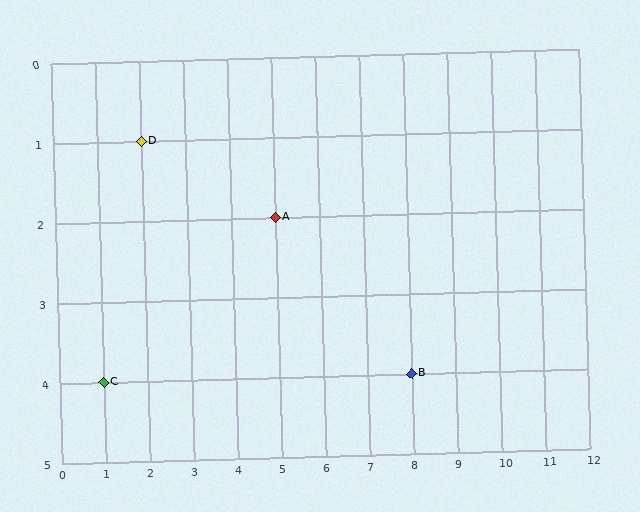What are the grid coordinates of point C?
Point C is at grid coordinates (1, 4).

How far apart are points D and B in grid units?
Points D and B are 6 columns and 3 rows apart (about 6.7 grid units diagonally).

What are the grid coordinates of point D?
Point D is at grid coordinates (2, 1).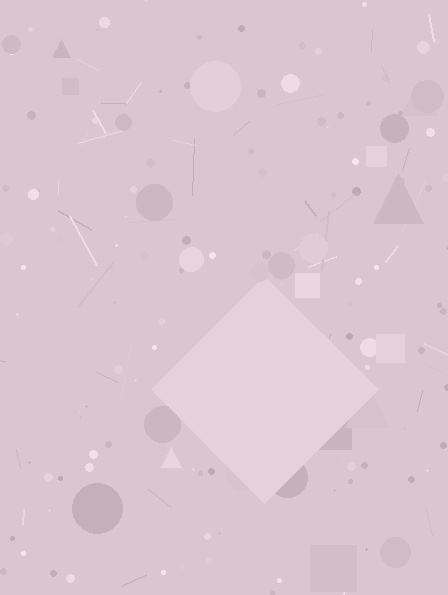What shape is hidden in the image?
A diamond is hidden in the image.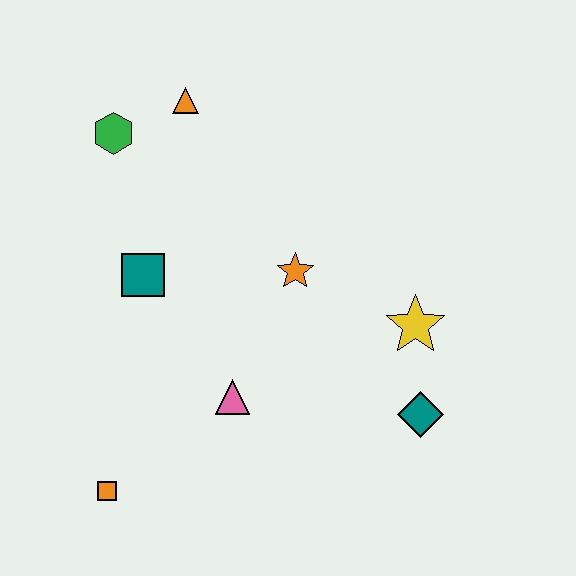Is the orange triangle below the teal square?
No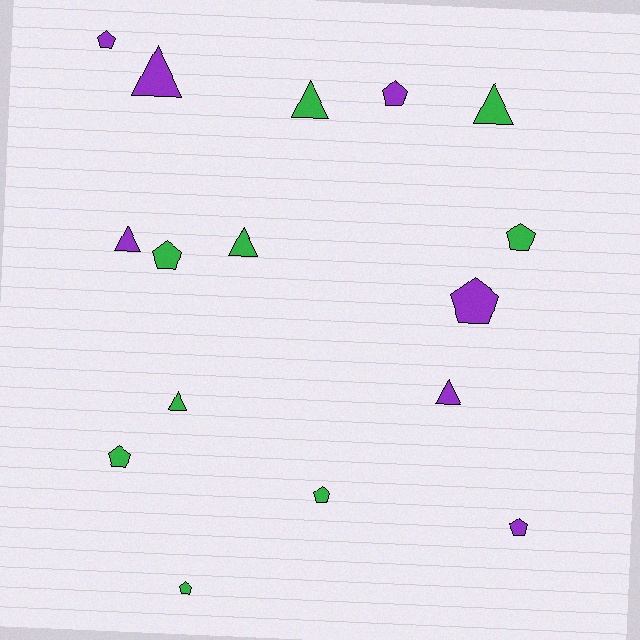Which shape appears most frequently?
Pentagon, with 9 objects.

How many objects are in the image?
There are 16 objects.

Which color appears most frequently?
Green, with 9 objects.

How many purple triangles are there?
There are 3 purple triangles.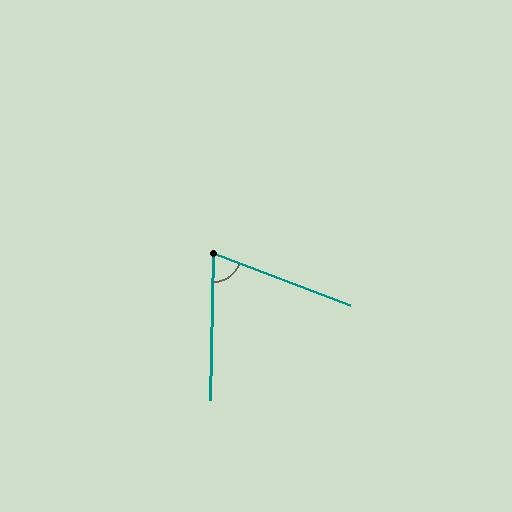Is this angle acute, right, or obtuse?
It is acute.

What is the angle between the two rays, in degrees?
Approximately 71 degrees.